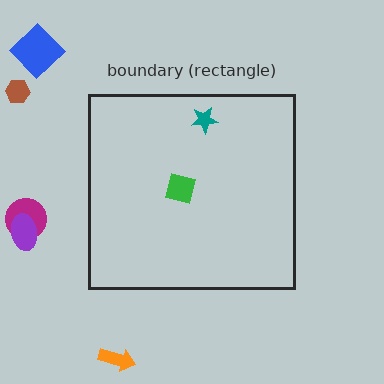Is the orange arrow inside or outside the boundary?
Outside.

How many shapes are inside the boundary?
2 inside, 5 outside.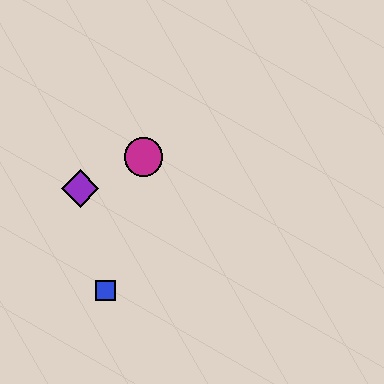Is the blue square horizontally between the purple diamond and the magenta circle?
Yes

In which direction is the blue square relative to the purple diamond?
The blue square is below the purple diamond.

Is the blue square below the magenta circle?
Yes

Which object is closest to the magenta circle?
The purple diamond is closest to the magenta circle.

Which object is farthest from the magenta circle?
The blue square is farthest from the magenta circle.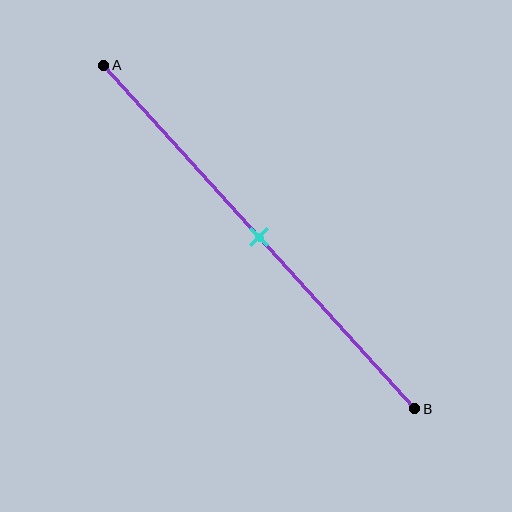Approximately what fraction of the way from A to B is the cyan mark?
The cyan mark is approximately 50% of the way from A to B.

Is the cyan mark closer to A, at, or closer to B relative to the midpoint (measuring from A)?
The cyan mark is approximately at the midpoint of segment AB.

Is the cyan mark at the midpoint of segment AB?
Yes, the mark is approximately at the midpoint.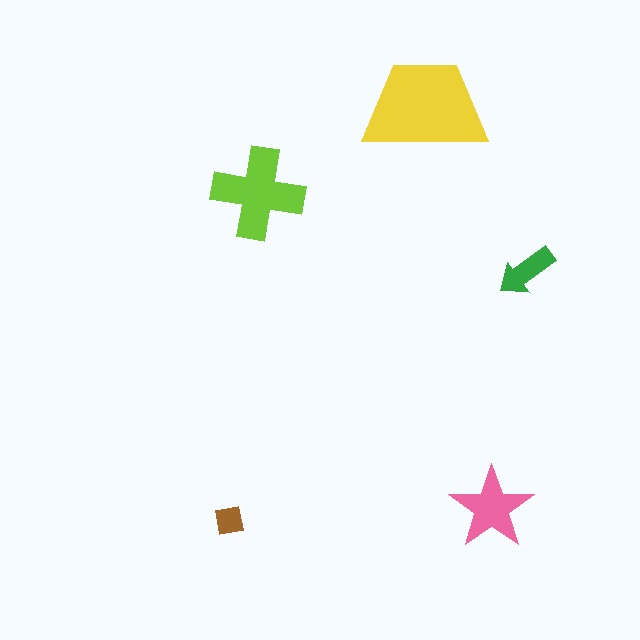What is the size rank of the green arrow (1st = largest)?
4th.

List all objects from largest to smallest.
The yellow trapezoid, the lime cross, the pink star, the green arrow, the brown square.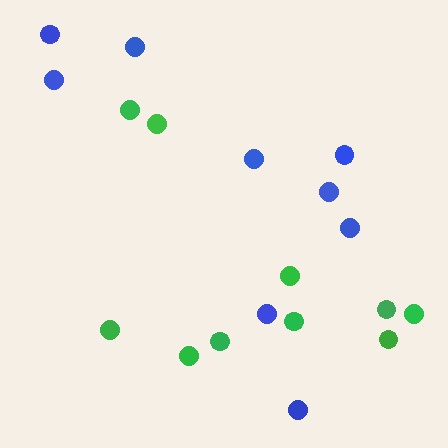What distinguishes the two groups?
There are 2 groups: one group of green circles (10) and one group of blue circles (9).